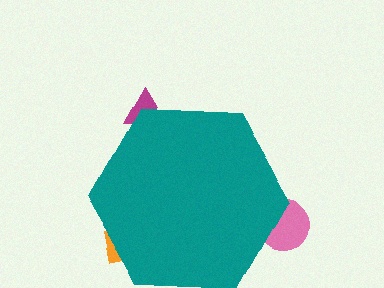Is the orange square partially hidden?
Yes, the orange square is partially hidden behind the teal hexagon.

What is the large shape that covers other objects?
A teal hexagon.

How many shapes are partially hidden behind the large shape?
4 shapes are partially hidden.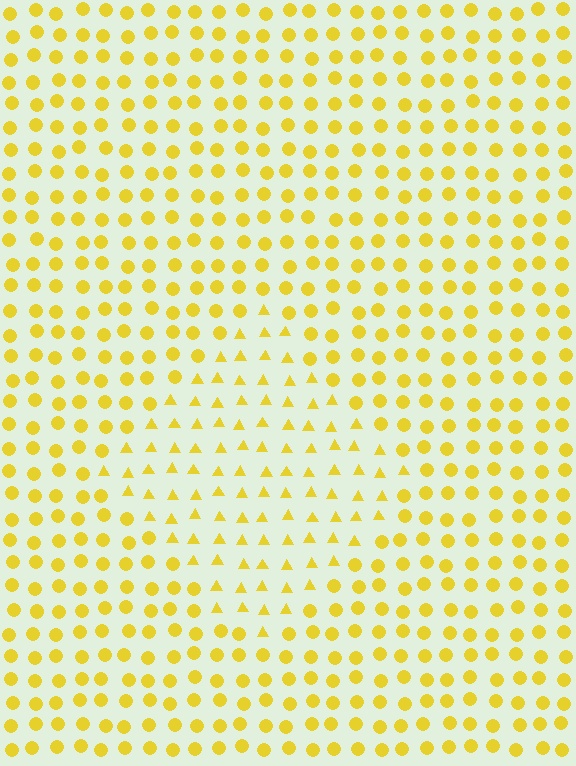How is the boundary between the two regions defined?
The boundary is defined by a change in element shape: triangles inside vs. circles outside. All elements share the same color and spacing.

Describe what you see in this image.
The image is filled with small yellow elements arranged in a uniform grid. A diamond-shaped region contains triangles, while the surrounding area contains circles. The boundary is defined purely by the change in element shape.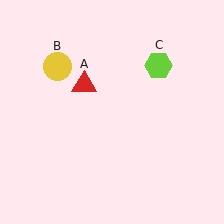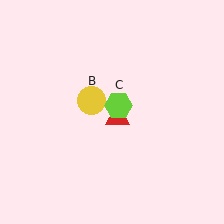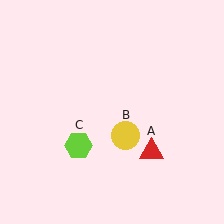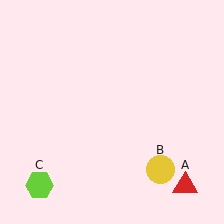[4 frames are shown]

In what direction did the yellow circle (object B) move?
The yellow circle (object B) moved down and to the right.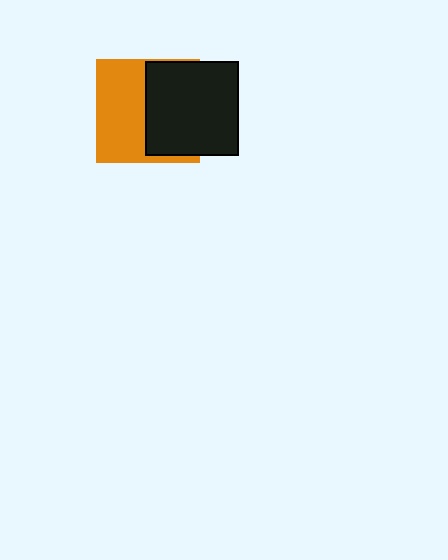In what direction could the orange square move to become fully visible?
The orange square could move left. That would shift it out from behind the black square entirely.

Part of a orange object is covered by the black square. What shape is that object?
It is a square.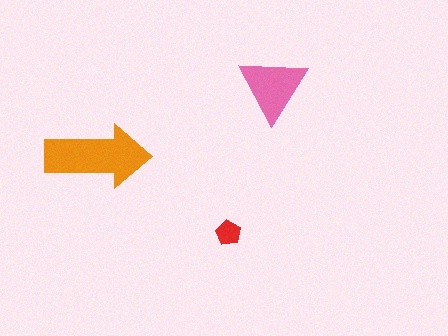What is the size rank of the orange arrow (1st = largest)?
1st.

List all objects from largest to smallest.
The orange arrow, the pink triangle, the red pentagon.